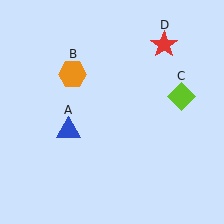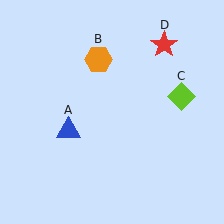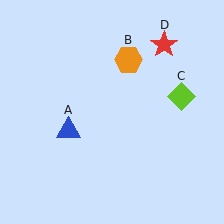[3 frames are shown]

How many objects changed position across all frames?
1 object changed position: orange hexagon (object B).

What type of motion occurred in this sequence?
The orange hexagon (object B) rotated clockwise around the center of the scene.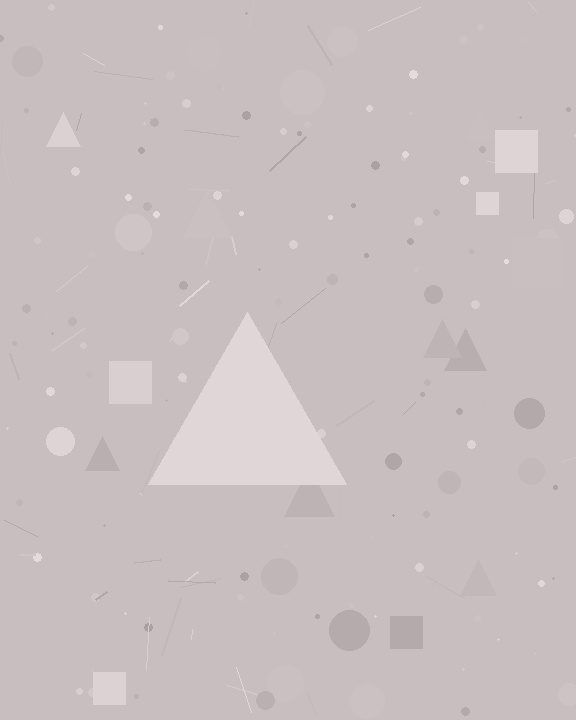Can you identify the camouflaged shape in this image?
The camouflaged shape is a triangle.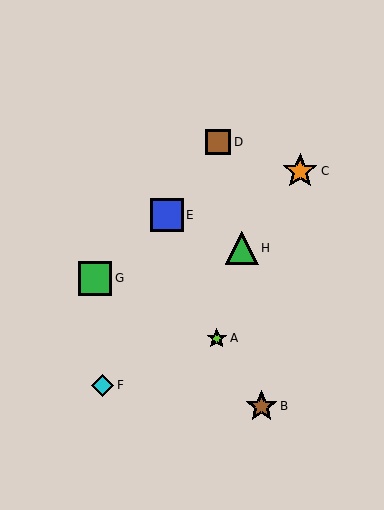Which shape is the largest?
The orange star (labeled C) is the largest.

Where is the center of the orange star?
The center of the orange star is at (300, 171).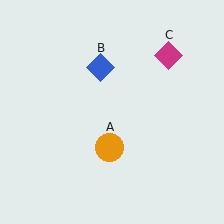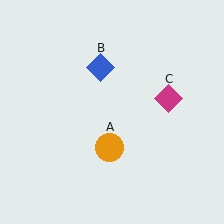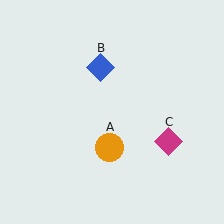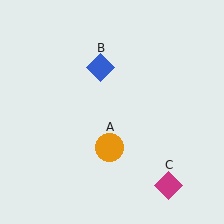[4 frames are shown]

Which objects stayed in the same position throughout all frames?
Orange circle (object A) and blue diamond (object B) remained stationary.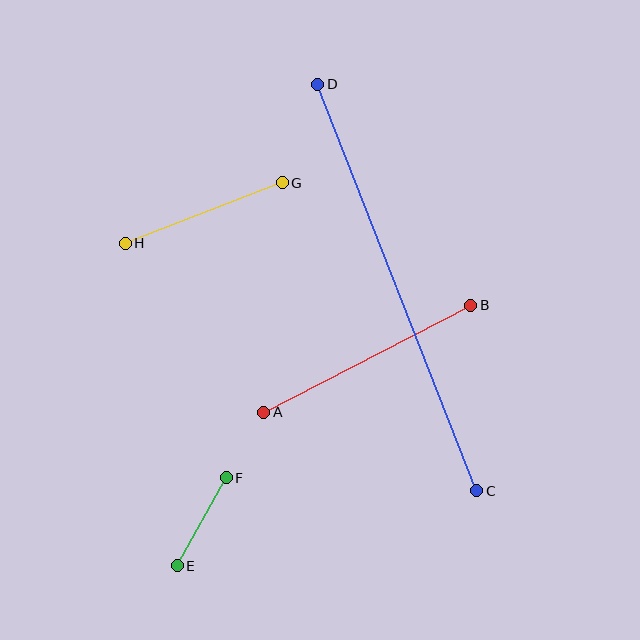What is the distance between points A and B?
The distance is approximately 233 pixels.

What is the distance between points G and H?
The distance is approximately 169 pixels.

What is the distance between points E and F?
The distance is approximately 101 pixels.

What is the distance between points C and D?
The distance is approximately 437 pixels.